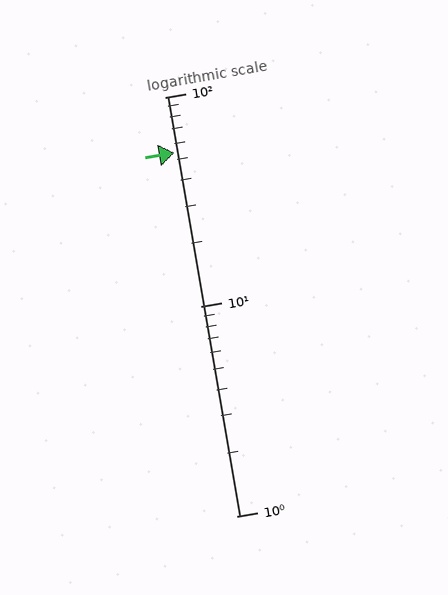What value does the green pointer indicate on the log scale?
The pointer indicates approximately 54.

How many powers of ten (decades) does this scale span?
The scale spans 2 decades, from 1 to 100.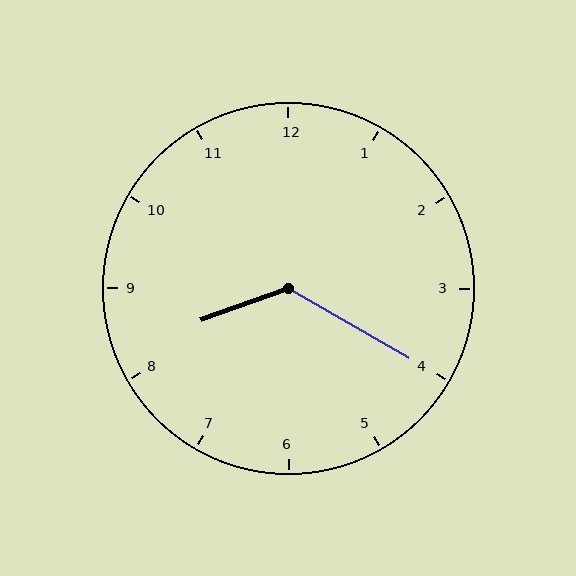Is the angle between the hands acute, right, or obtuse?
It is obtuse.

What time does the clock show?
8:20.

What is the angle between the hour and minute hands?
Approximately 130 degrees.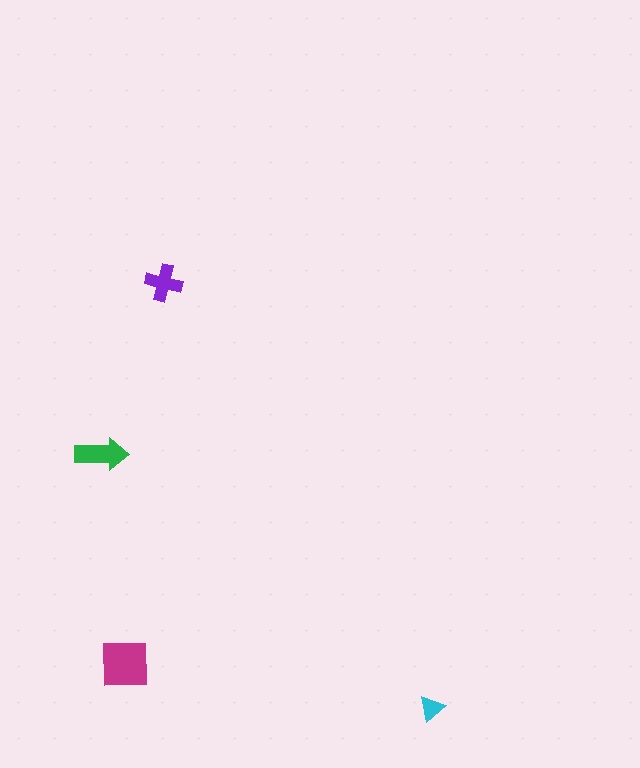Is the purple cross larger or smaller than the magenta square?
Smaller.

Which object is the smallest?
The cyan triangle.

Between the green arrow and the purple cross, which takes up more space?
The green arrow.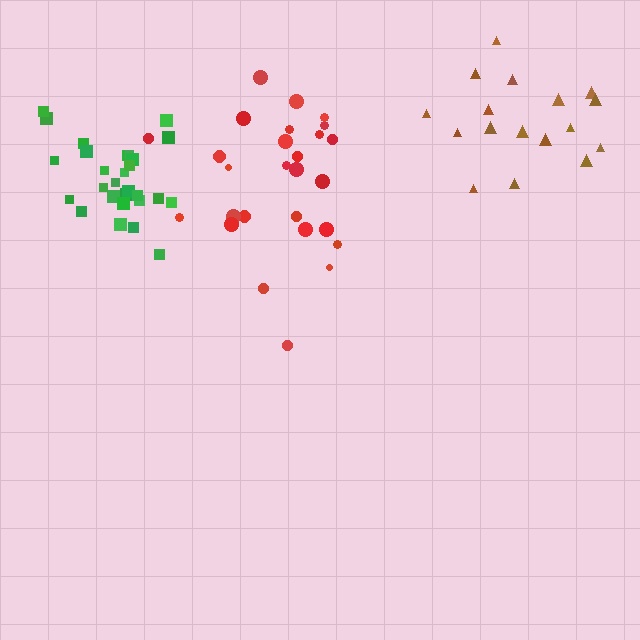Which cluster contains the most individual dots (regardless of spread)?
Green (28).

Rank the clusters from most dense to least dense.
green, red, brown.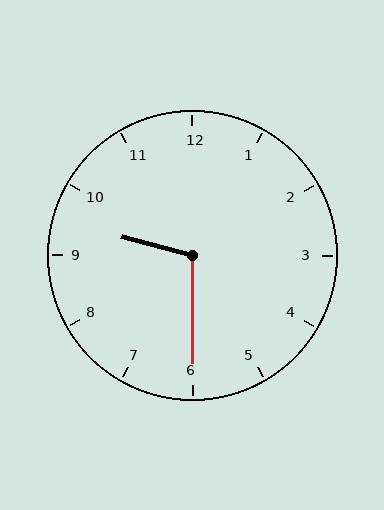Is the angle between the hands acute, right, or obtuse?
It is obtuse.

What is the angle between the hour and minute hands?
Approximately 105 degrees.